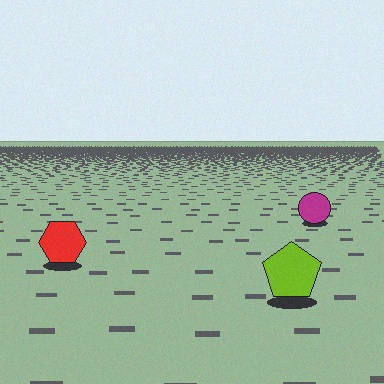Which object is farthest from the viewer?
The magenta circle is farthest from the viewer. It appears smaller and the ground texture around it is denser.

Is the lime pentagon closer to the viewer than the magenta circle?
Yes. The lime pentagon is closer — you can tell from the texture gradient: the ground texture is coarser near it.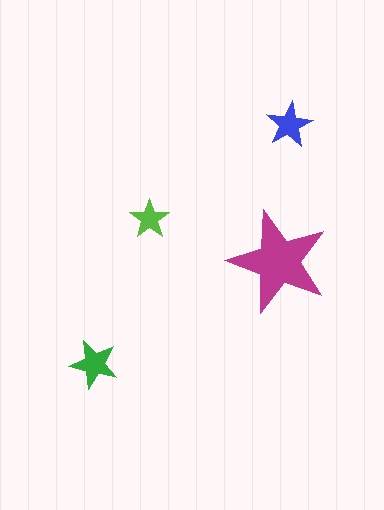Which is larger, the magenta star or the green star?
The magenta one.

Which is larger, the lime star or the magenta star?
The magenta one.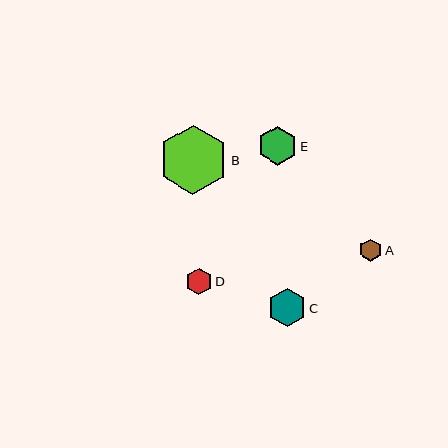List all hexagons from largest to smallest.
From largest to smallest: B, E, C, D, A.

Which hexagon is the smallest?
Hexagon A is the smallest with a size of approximately 23 pixels.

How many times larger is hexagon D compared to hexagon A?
Hexagon D is approximately 1.2 times the size of hexagon A.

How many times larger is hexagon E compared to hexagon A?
Hexagon E is approximately 1.7 times the size of hexagon A.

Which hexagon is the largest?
Hexagon B is the largest with a size of approximately 69 pixels.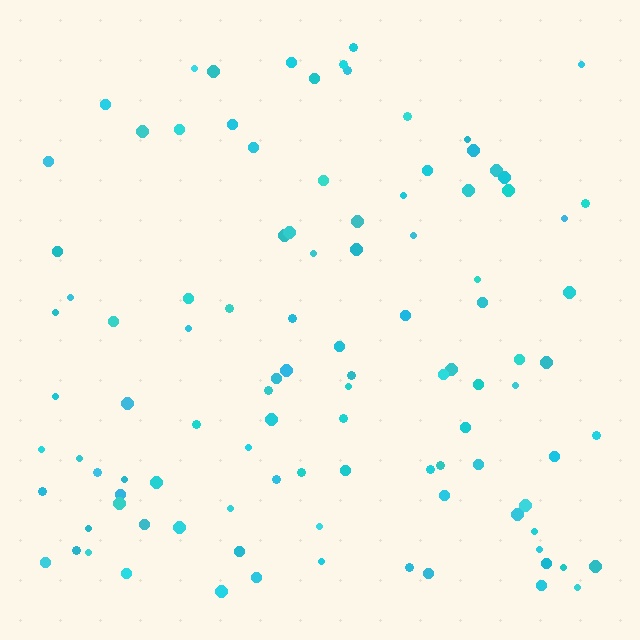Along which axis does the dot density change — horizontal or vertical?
Vertical.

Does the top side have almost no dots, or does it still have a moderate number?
Still a moderate number, just noticeably fewer than the bottom.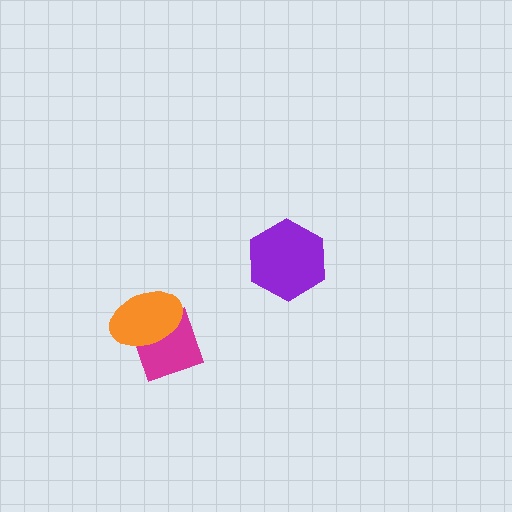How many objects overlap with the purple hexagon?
0 objects overlap with the purple hexagon.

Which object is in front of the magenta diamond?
The orange ellipse is in front of the magenta diamond.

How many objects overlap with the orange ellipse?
1 object overlaps with the orange ellipse.